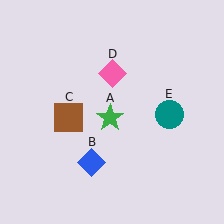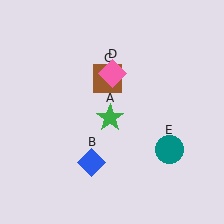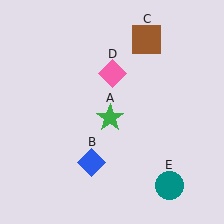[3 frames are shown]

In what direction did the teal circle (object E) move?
The teal circle (object E) moved down.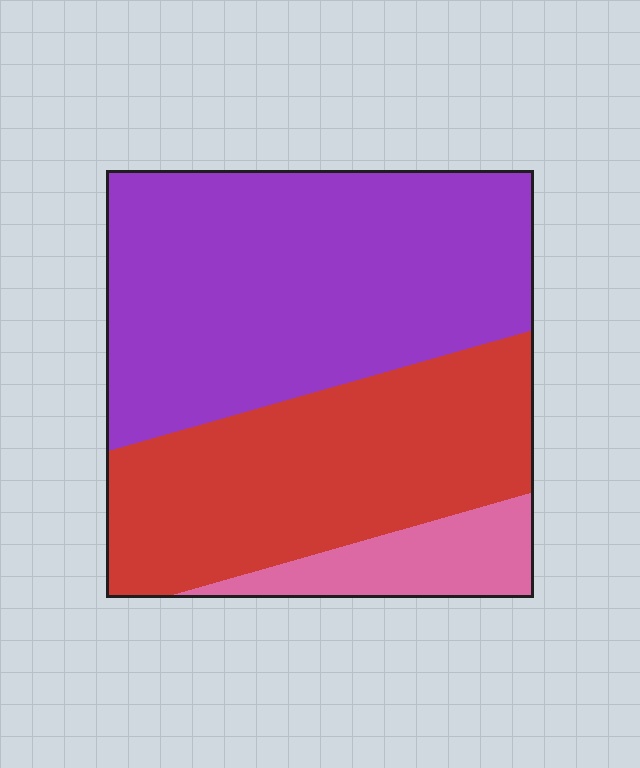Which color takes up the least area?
Pink, at roughly 10%.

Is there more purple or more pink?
Purple.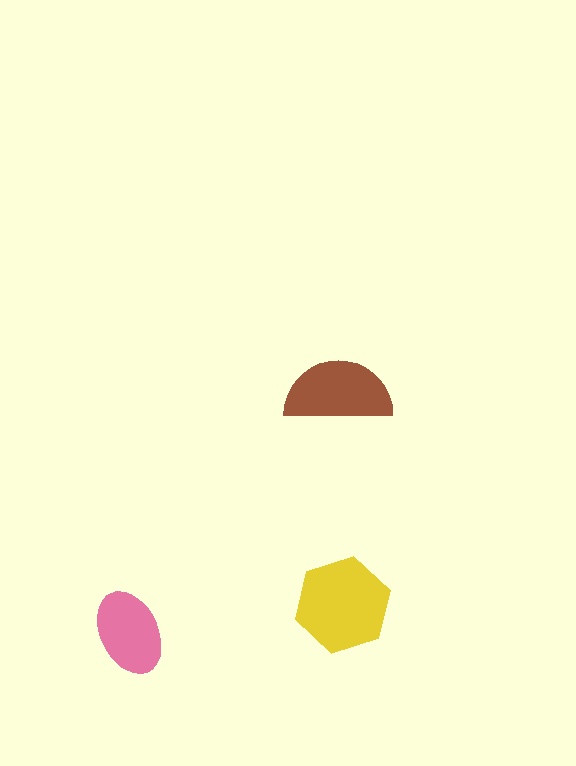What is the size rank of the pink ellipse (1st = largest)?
3rd.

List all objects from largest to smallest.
The yellow hexagon, the brown semicircle, the pink ellipse.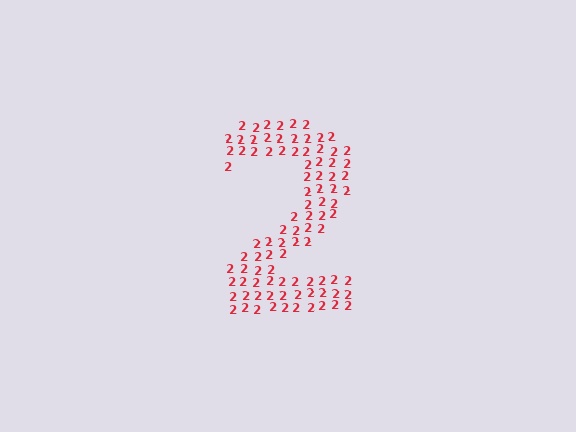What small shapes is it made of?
It is made of small digit 2's.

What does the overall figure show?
The overall figure shows the digit 2.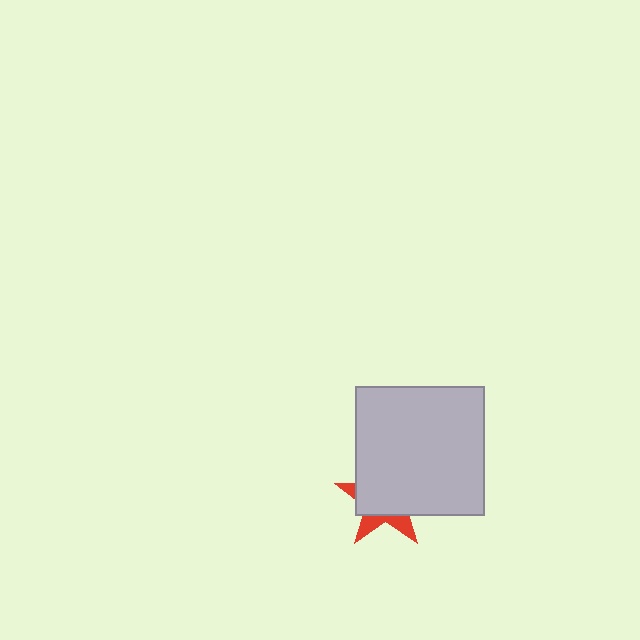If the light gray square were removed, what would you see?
You would see the complete red star.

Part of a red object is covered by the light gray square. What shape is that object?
It is a star.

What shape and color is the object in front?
The object in front is a light gray square.